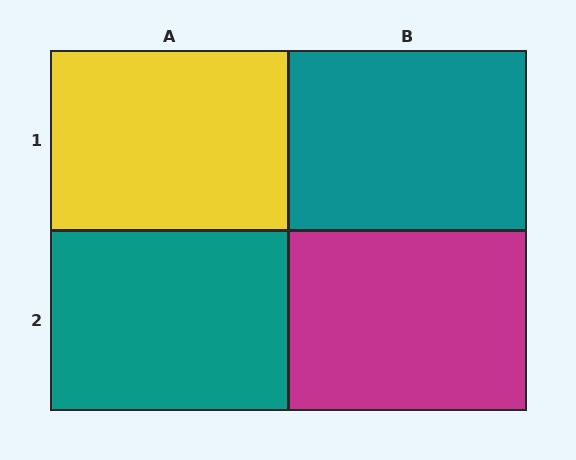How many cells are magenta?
1 cell is magenta.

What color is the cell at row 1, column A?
Yellow.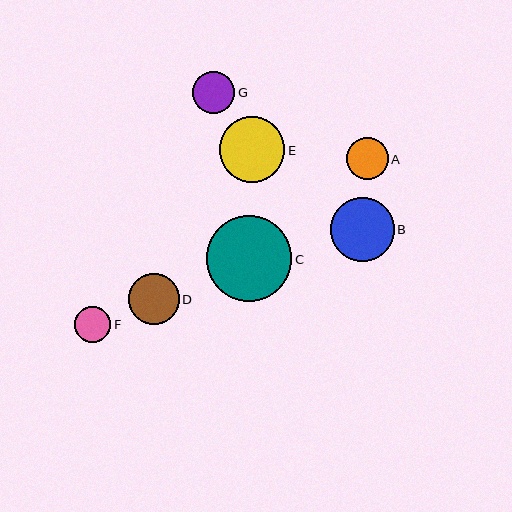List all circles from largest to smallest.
From largest to smallest: C, E, B, D, G, A, F.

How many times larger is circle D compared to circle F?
Circle D is approximately 1.4 times the size of circle F.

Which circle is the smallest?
Circle F is the smallest with a size of approximately 36 pixels.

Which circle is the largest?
Circle C is the largest with a size of approximately 86 pixels.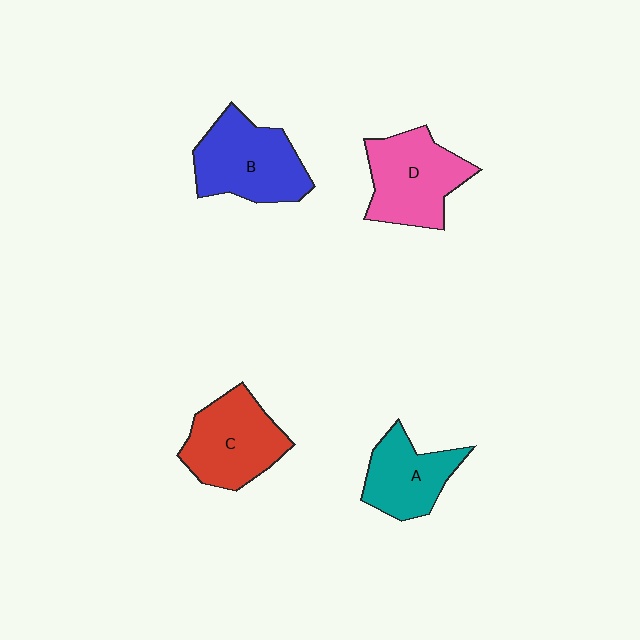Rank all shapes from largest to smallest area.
From largest to smallest: B (blue), D (pink), C (red), A (teal).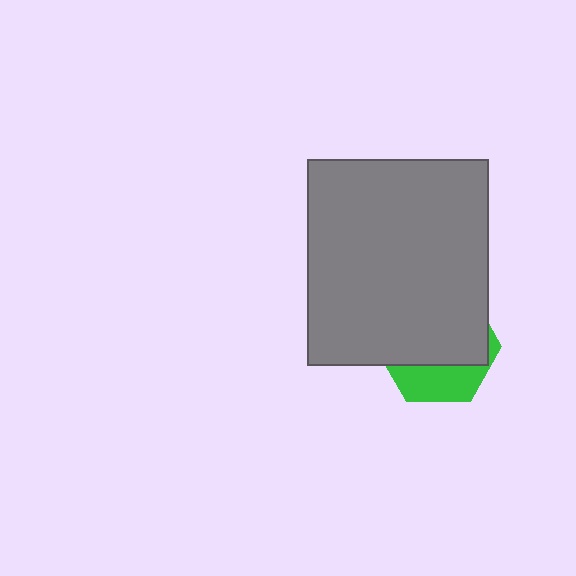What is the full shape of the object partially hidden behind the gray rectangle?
The partially hidden object is a green hexagon.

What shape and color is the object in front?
The object in front is a gray rectangle.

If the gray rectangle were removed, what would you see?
You would see the complete green hexagon.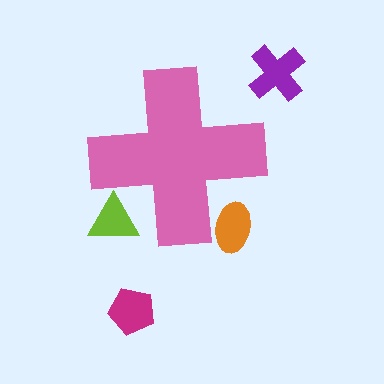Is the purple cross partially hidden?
No, the purple cross is fully visible.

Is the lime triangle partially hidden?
Yes, the lime triangle is partially hidden behind the pink cross.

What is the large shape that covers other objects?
A pink cross.